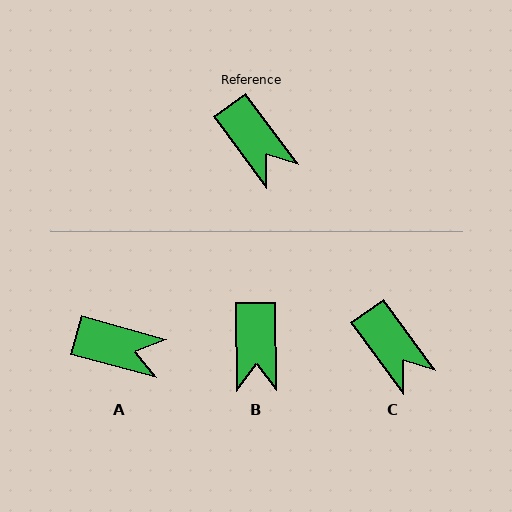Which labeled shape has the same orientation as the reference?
C.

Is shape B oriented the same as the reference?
No, it is off by about 36 degrees.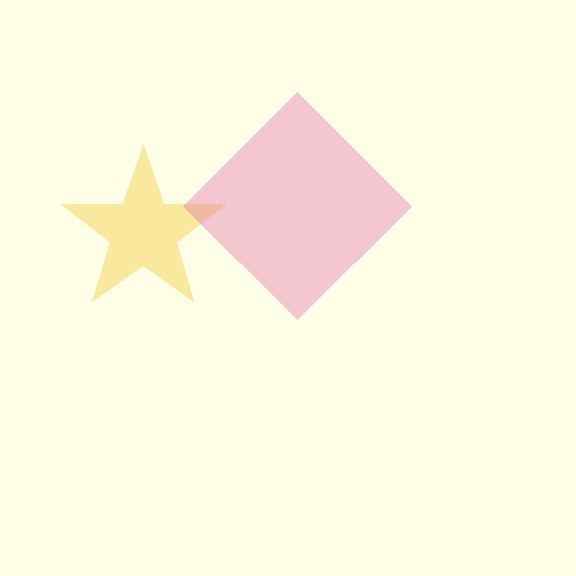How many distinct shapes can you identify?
There are 2 distinct shapes: a yellow star, a pink diamond.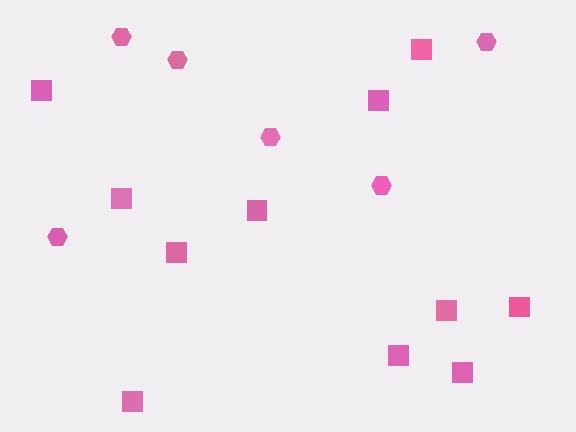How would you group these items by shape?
There are 2 groups: one group of hexagons (6) and one group of squares (11).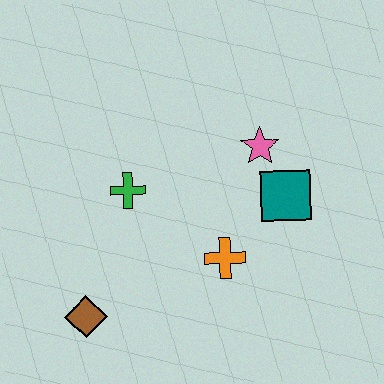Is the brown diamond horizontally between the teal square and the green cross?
No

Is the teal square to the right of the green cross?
Yes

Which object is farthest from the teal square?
The brown diamond is farthest from the teal square.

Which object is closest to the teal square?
The pink star is closest to the teal square.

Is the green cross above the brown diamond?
Yes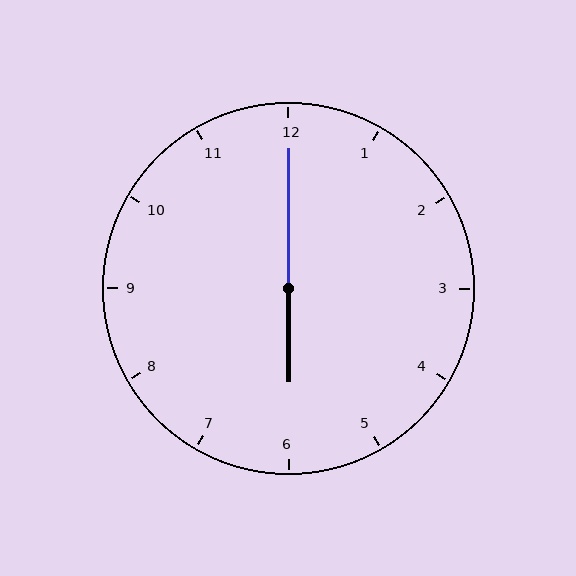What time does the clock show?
6:00.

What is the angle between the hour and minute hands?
Approximately 180 degrees.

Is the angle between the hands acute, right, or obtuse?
It is obtuse.